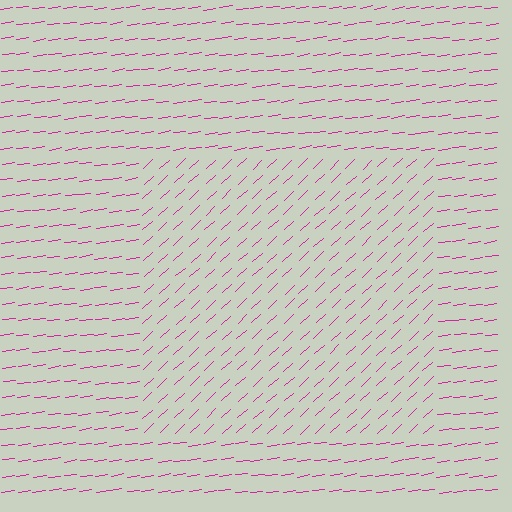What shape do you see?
I see a rectangle.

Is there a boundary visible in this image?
Yes, there is a texture boundary formed by a change in line orientation.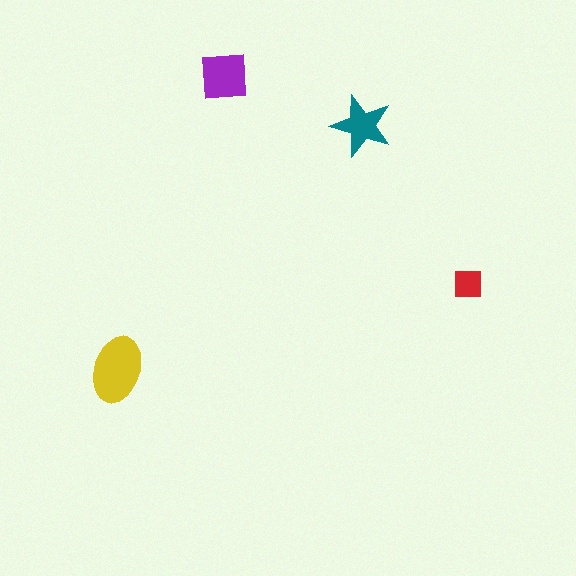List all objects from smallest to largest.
The red square, the teal star, the purple square, the yellow ellipse.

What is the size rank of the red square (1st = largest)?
4th.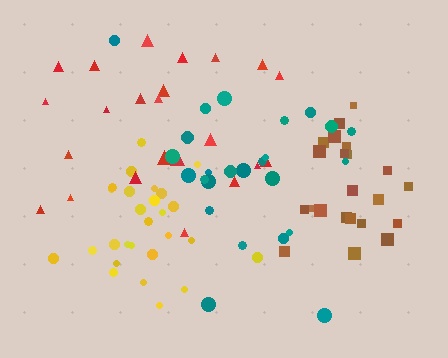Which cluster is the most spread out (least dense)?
Red.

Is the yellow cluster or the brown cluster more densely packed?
Brown.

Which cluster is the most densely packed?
Brown.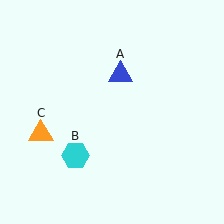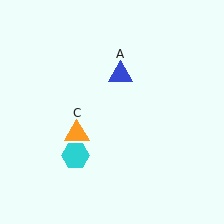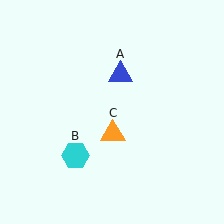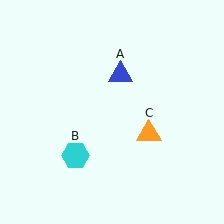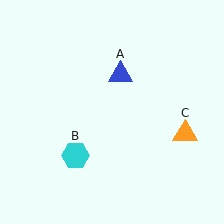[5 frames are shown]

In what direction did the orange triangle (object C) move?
The orange triangle (object C) moved right.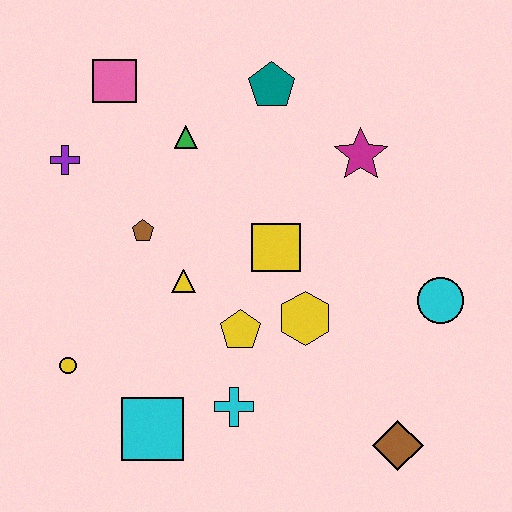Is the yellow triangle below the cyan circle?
No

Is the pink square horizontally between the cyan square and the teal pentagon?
No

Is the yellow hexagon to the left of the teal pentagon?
No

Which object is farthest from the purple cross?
The brown diamond is farthest from the purple cross.